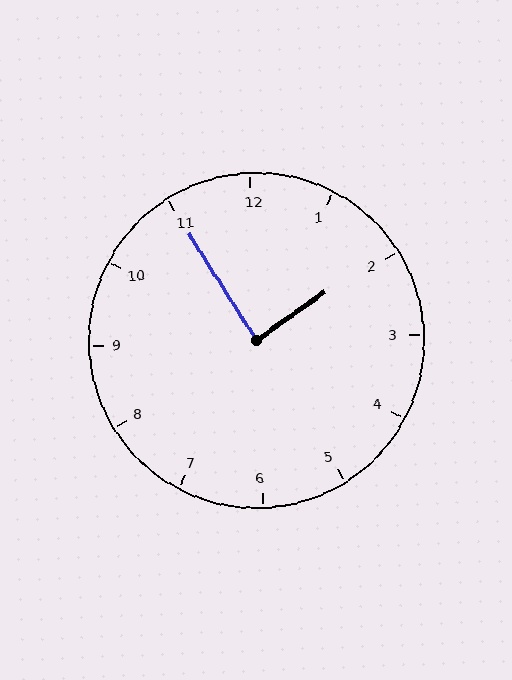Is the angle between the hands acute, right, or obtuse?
It is right.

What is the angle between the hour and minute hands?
Approximately 88 degrees.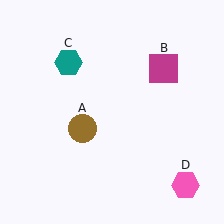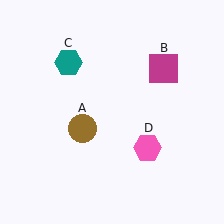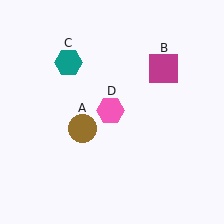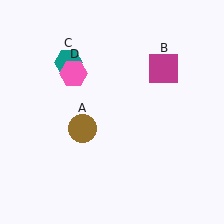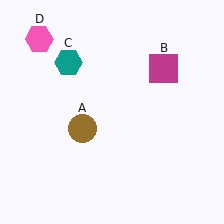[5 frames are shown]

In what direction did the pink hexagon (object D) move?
The pink hexagon (object D) moved up and to the left.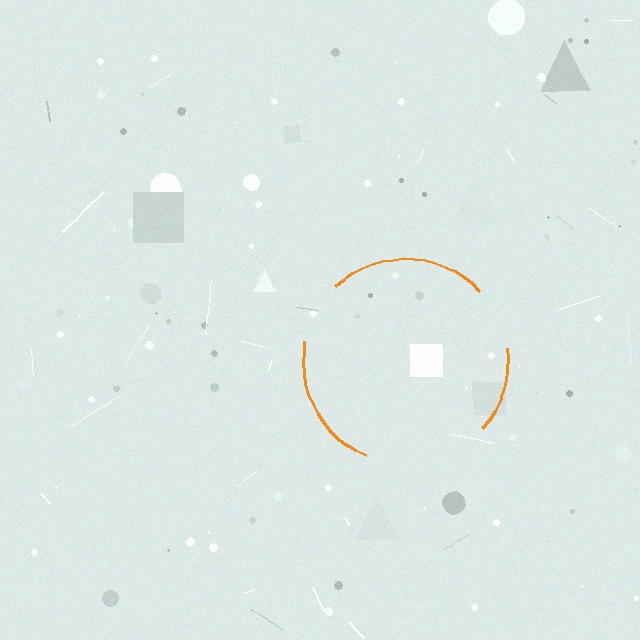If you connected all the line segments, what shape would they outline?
They would outline a circle.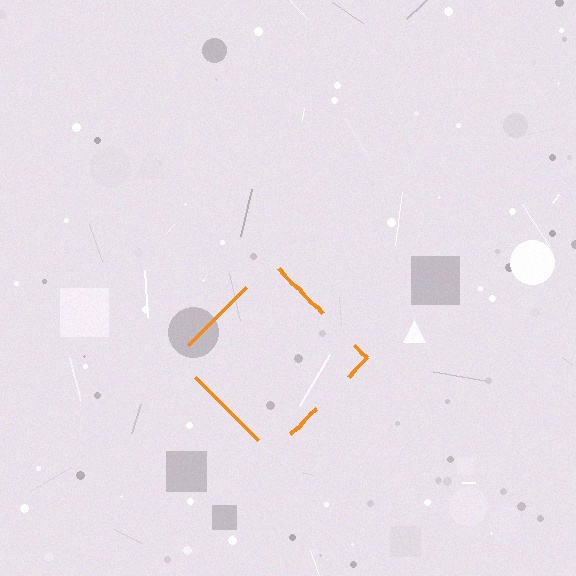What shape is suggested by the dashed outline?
The dashed outline suggests a diamond.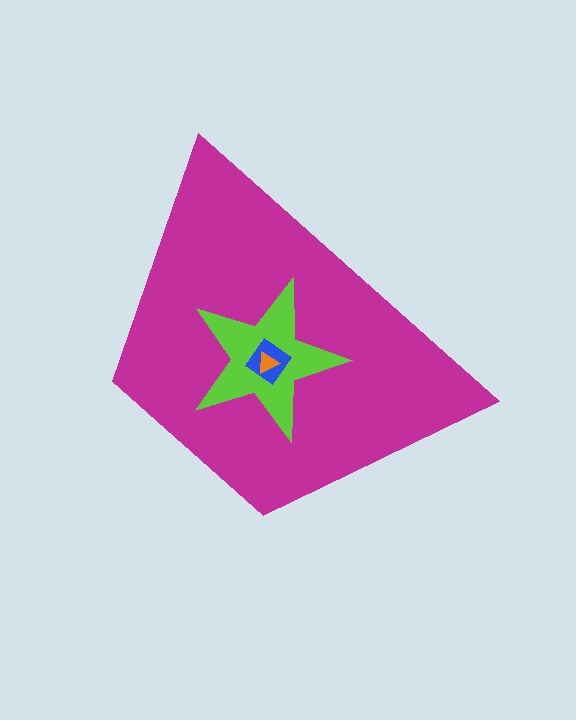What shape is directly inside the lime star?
The blue diamond.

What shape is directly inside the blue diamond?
The orange triangle.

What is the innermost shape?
The orange triangle.